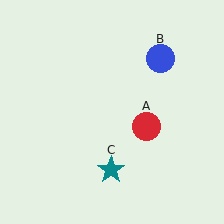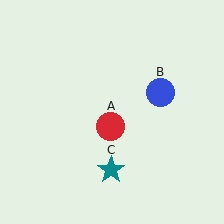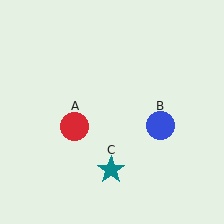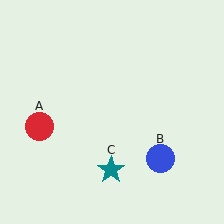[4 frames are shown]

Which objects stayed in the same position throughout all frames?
Teal star (object C) remained stationary.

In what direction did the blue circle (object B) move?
The blue circle (object B) moved down.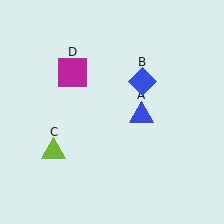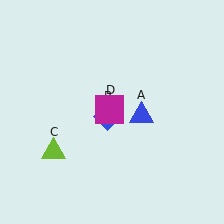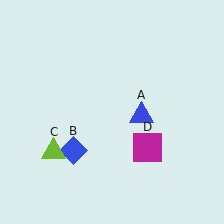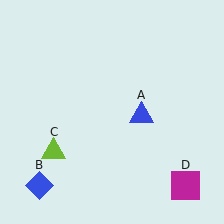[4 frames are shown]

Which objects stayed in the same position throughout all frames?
Blue triangle (object A) and lime triangle (object C) remained stationary.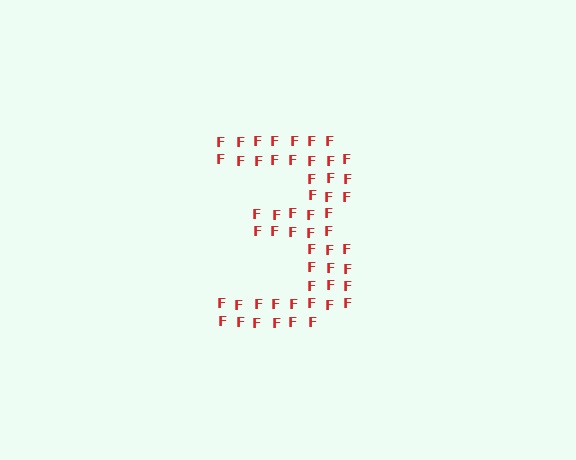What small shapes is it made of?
It is made of small letter F's.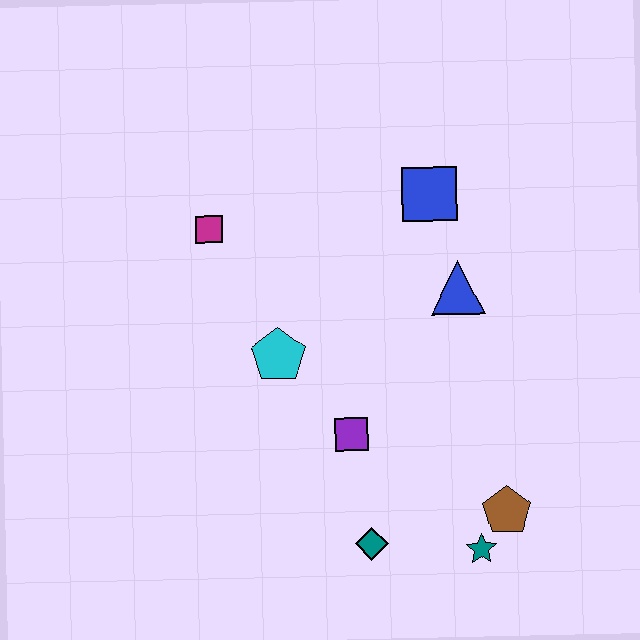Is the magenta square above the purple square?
Yes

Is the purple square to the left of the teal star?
Yes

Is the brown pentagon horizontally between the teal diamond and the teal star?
No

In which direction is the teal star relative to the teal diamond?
The teal star is to the right of the teal diamond.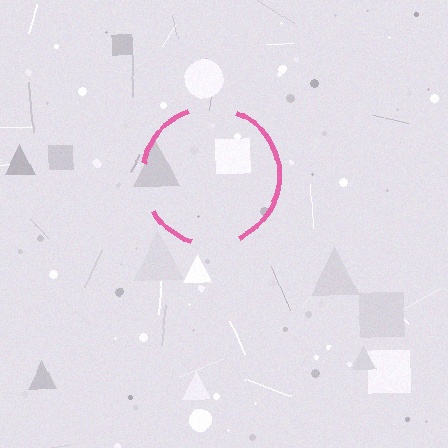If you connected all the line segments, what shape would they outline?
They would outline a circle.